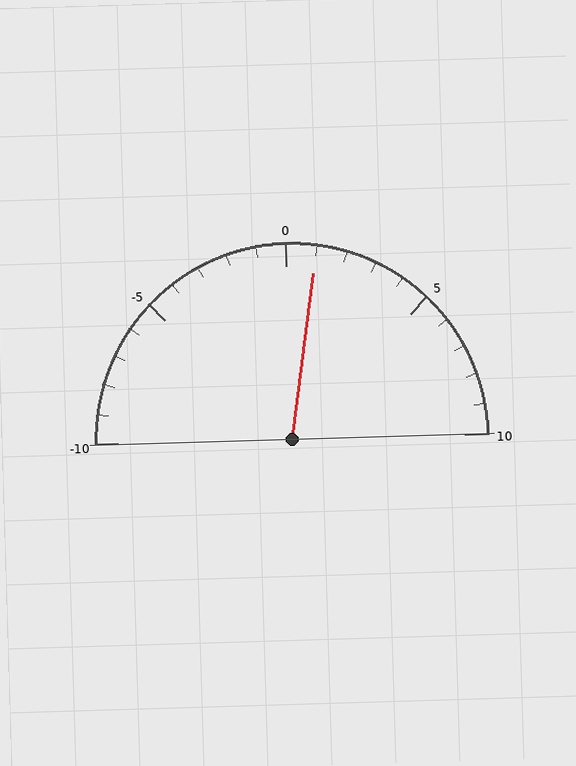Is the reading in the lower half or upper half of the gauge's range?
The reading is in the upper half of the range (-10 to 10).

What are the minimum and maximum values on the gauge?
The gauge ranges from -10 to 10.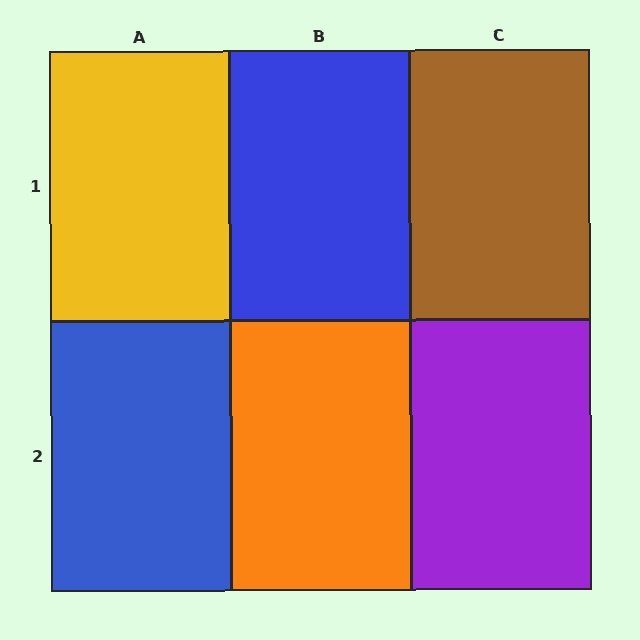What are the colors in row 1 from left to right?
Yellow, blue, brown.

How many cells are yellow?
1 cell is yellow.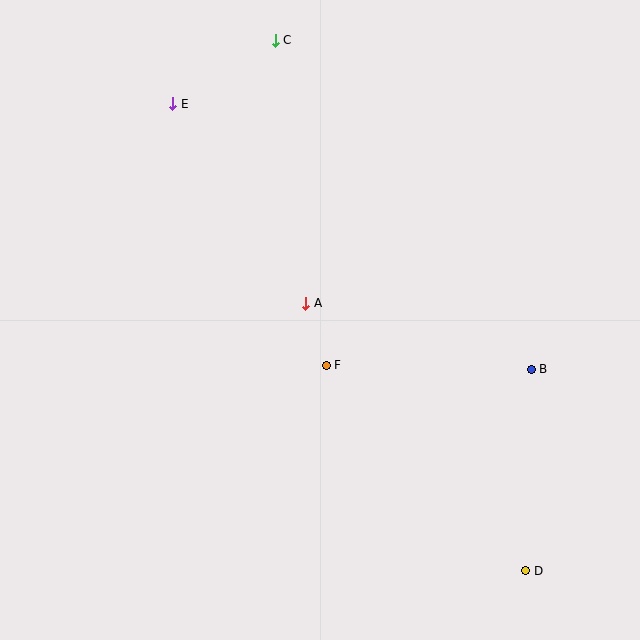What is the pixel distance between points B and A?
The distance between B and A is 235 pixels.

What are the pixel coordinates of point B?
Point B is at (531, 369).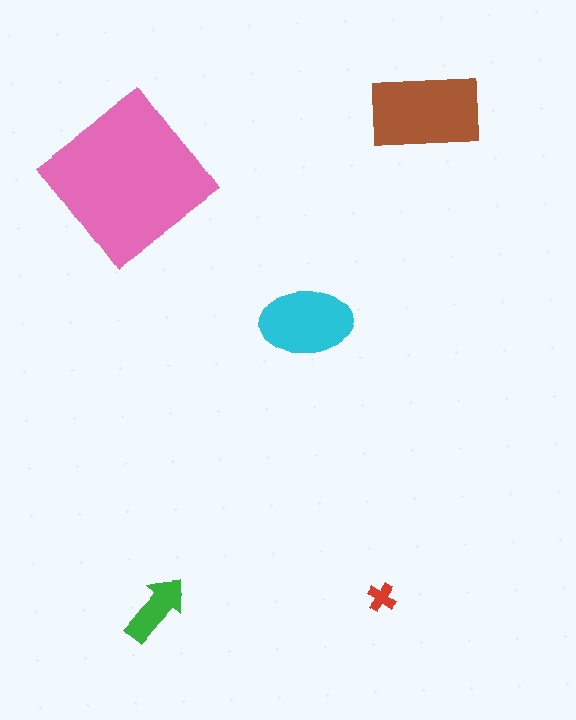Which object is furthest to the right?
The brown rectangle is rightmost.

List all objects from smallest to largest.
The red cross, the green arrow, the cyan ellipse, the brown rectangle, the pink diamond.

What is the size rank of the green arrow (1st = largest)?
4th.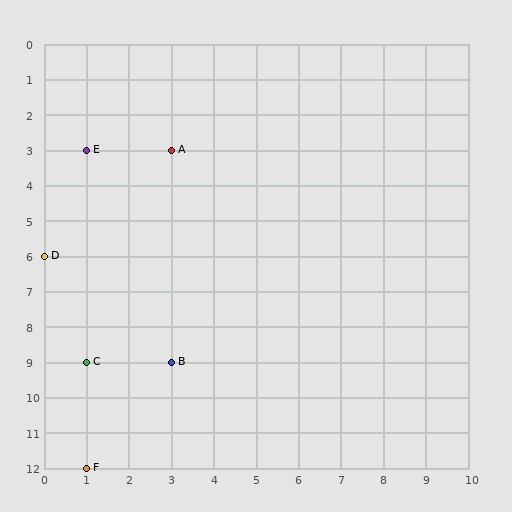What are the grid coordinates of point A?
Point A is at grid coordinates (3, 3).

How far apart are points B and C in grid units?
Points B and C are 2 columns apart.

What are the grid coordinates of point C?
Point C is at grid coordinates (1, 9).